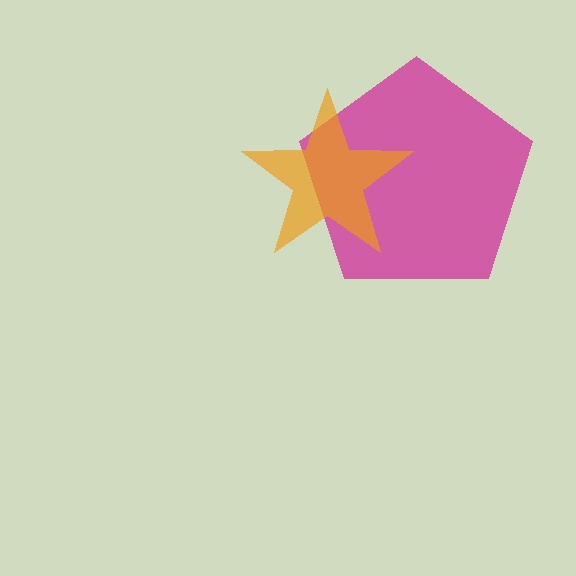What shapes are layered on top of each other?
The layered shapes are: a magenta pentagon, an orange star.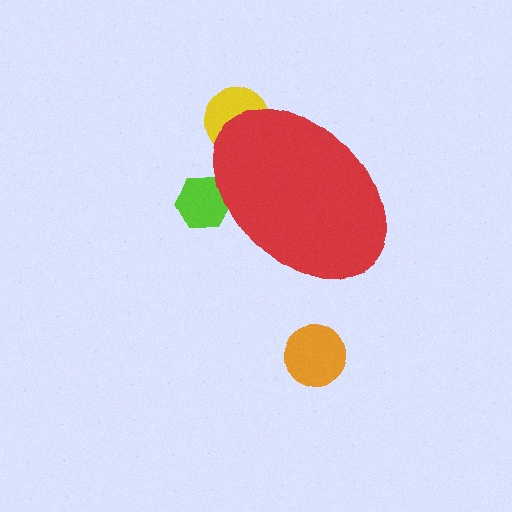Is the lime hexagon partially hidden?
Yes, the lime hexagon is partially hidden behind the red ellipse.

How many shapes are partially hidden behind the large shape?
2 shapes are partially hidden.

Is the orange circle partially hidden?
No, the orange circle is fully visible.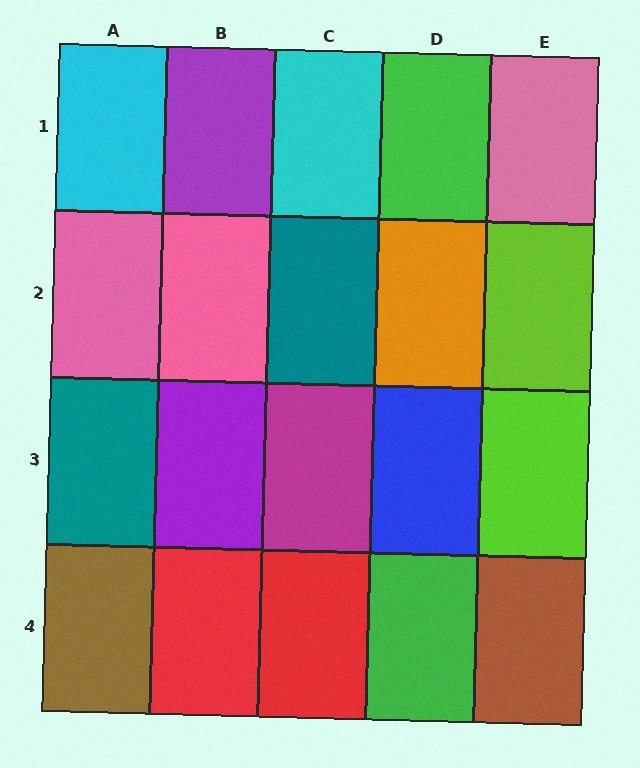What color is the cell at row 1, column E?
Pink.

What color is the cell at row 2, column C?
Teal.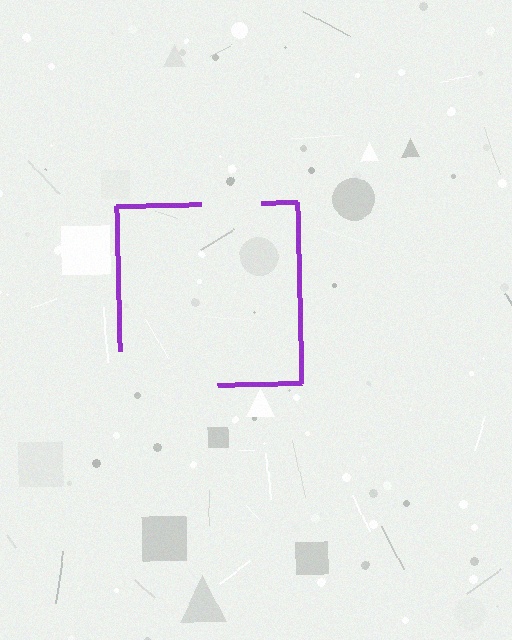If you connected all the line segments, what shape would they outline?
They would outline a square.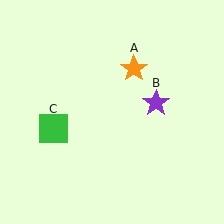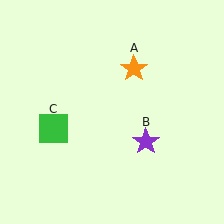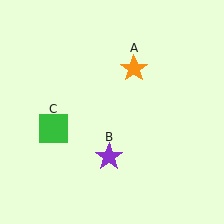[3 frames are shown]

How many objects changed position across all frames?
1 object changed position: purple star (object B).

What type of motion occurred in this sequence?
The purple star (object B) rotated clockwise around the center of the scene.